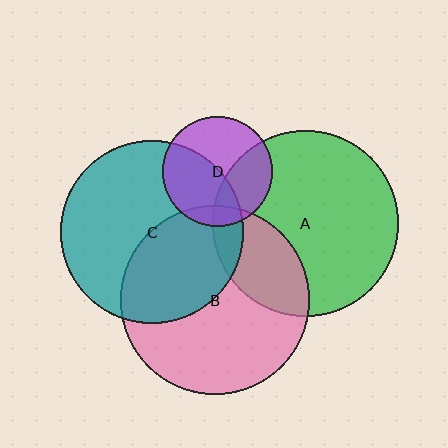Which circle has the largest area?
Circle B (pink).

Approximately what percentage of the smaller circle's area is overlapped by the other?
Approximately 35%.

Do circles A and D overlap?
Yes.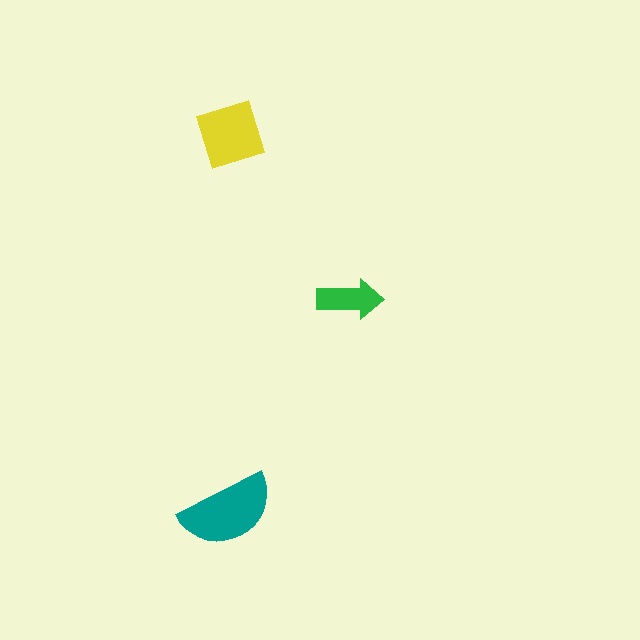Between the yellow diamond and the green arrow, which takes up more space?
The yellow diamond.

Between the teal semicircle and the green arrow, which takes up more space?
The teal semicircle.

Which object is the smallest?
The green arrow.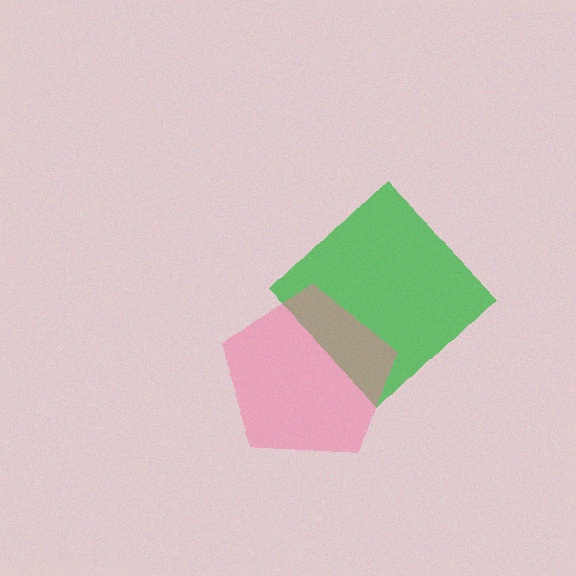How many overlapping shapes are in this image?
There are 2 overlapping shapes in the image.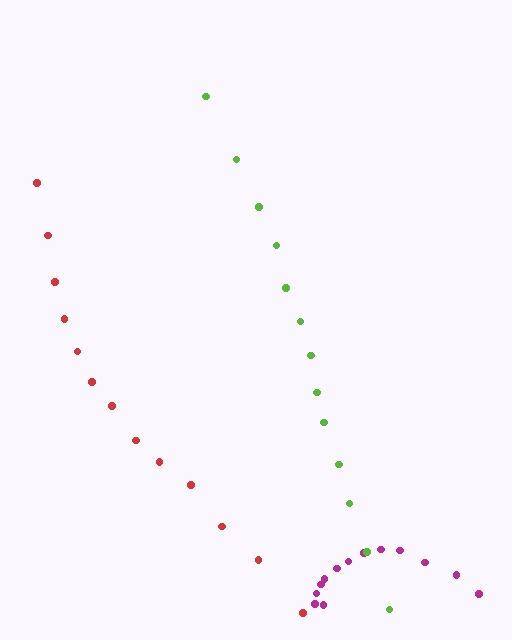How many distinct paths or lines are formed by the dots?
There are 3 distinct paths.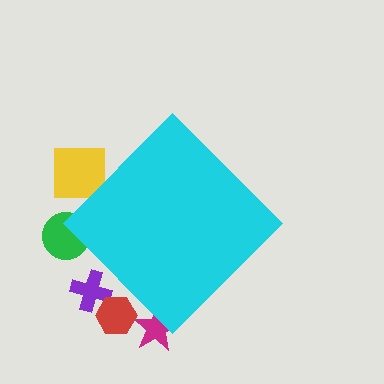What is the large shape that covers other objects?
A cyan diamond.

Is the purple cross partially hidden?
Yes, the purple cross is partially hidden behind the cyan diamond.